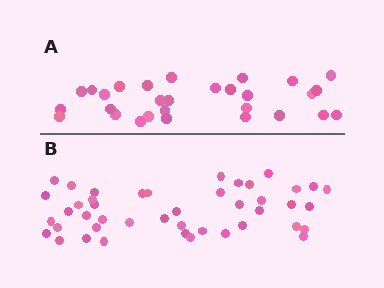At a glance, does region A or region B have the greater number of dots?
Region B (the bottom region) has more dots.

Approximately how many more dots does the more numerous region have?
Region B has approximately 15 more dots than region A.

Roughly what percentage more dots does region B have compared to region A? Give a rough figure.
About 50% more.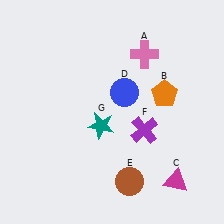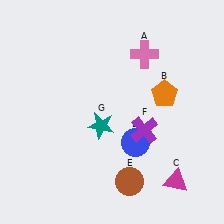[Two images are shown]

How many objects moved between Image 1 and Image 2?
1 object moved between the two images.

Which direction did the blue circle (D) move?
The blue circle (D) moved down.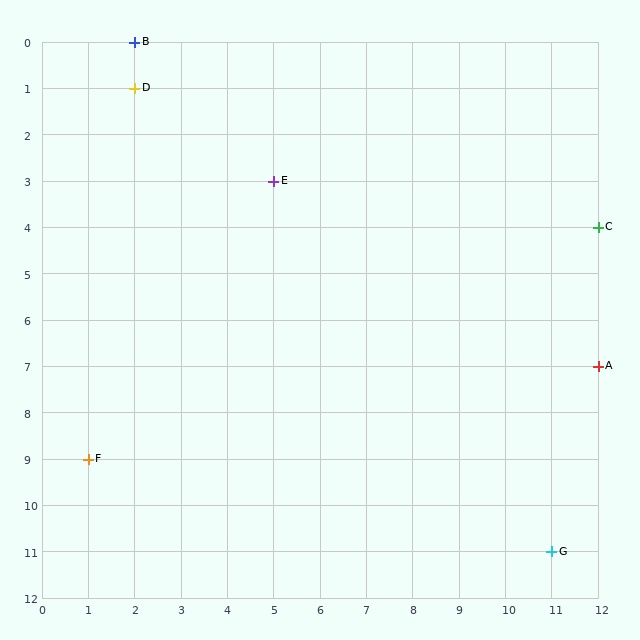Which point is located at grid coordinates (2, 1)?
Point D is at (2, 1).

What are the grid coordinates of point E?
Point E is at grid coordinates (5, 3).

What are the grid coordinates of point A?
Point A is at grid coordinates (12, 7).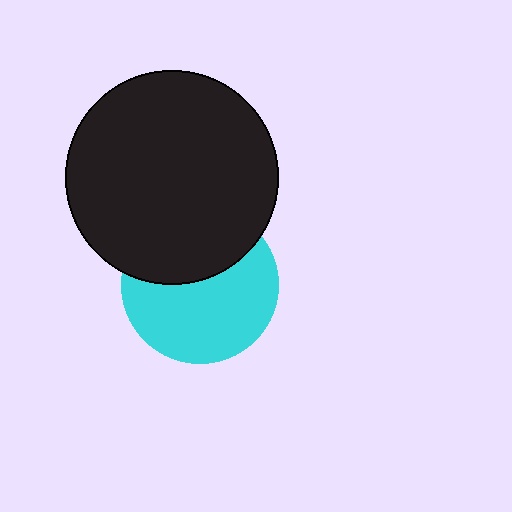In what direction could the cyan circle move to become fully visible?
The cyan circle could move down. That would shift it out from behind the black circle entirely.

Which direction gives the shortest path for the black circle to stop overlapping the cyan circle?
Moving up gives the shortest separation.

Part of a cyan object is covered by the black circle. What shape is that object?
It is a circle.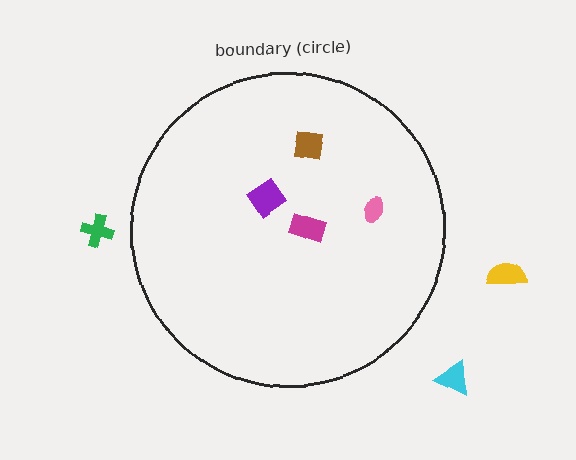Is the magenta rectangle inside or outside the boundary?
Inside.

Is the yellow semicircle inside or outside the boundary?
Outside.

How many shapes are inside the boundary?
4 inside, 3 outside.